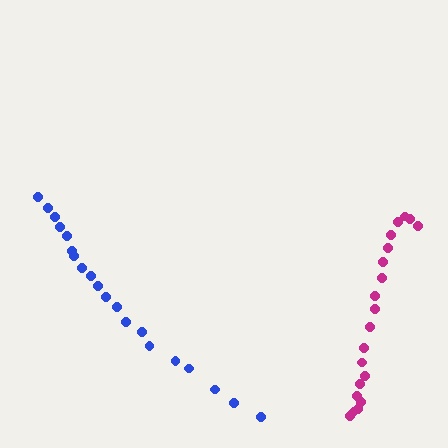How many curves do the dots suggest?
There are 2 distinct paths.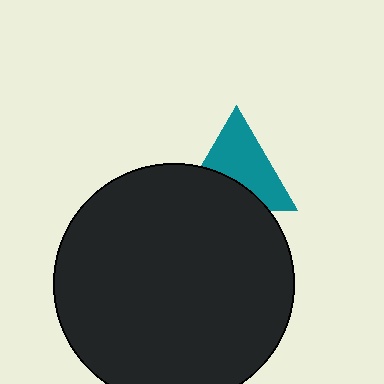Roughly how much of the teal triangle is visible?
About half of it is visible (roughly 61%).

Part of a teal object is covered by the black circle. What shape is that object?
It is a triangle.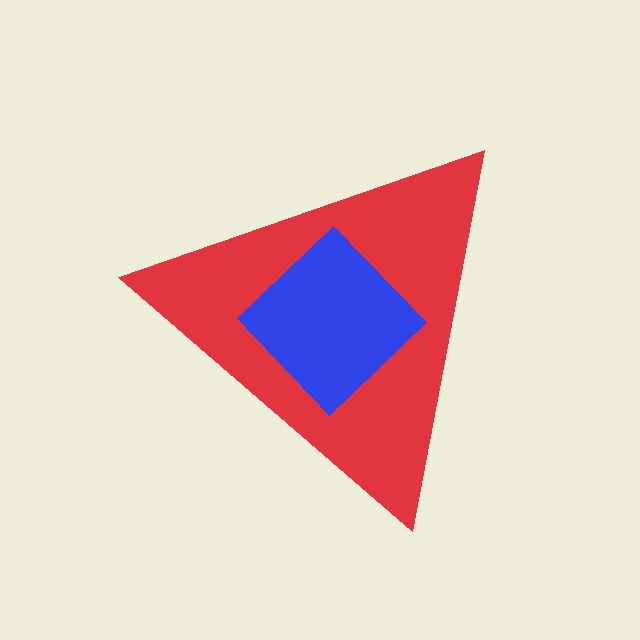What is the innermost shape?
The blue diamond.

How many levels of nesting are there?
2.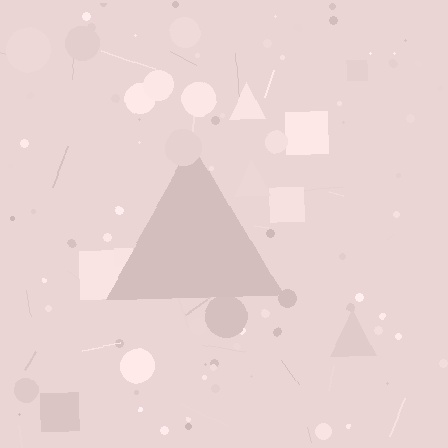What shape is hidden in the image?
A triangle is hidden in the image.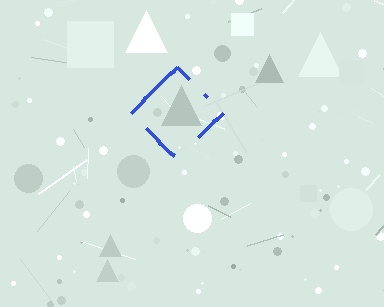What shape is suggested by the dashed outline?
The dashed outline suggests a diamond.